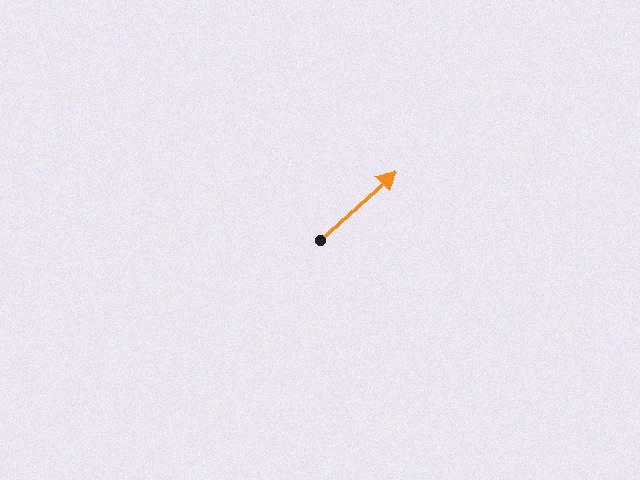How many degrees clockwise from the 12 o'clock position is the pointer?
Approximately 48 degrees.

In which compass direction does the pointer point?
Northeast.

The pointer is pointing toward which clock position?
Roughly 2 o'clock.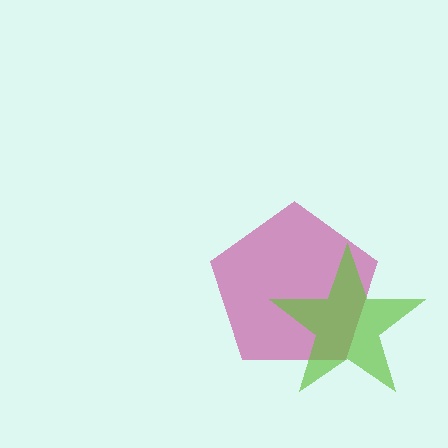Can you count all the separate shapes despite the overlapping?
Yes, there are 2 separate shapes.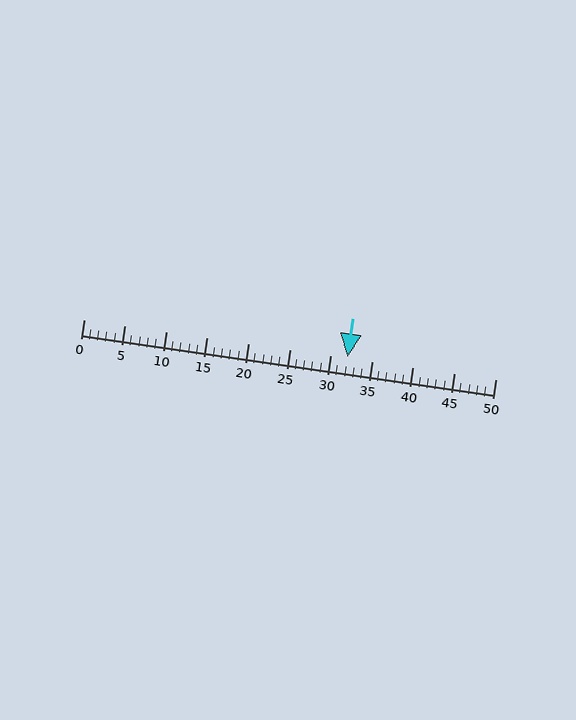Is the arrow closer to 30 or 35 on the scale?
The arrow is closer to 30.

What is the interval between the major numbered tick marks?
The major tick marks are spaced 5 units apart.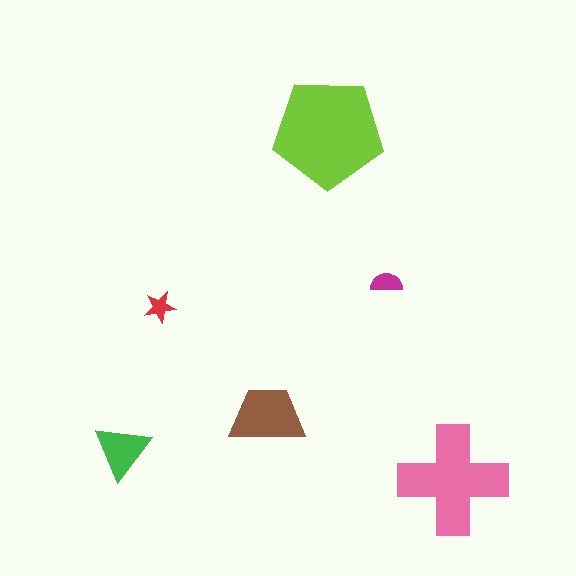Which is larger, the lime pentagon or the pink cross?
The lime pentagon.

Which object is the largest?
The lime pentagon.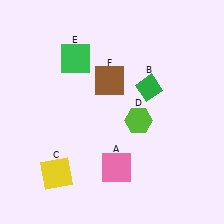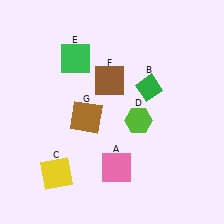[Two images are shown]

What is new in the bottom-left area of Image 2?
A brown square (G) was added in the bottom-left area of Image 2.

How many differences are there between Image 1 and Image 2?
There is 1 difference between the two images.